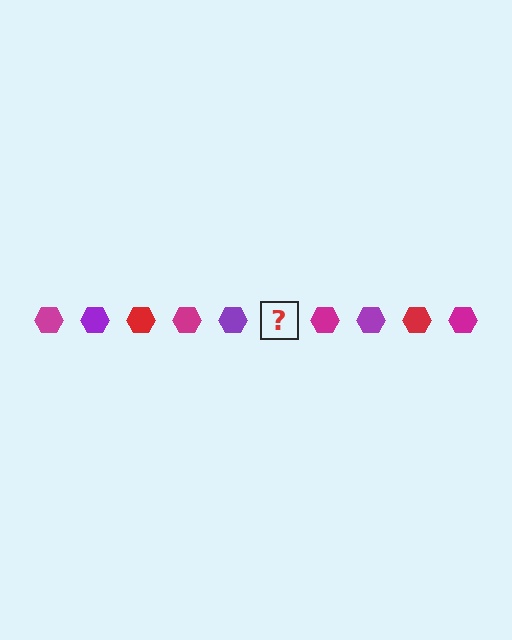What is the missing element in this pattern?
The missing element is a red hexagon.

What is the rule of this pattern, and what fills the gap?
The rule is that the pattern cycles through magenta, purple, red hexagons. The gap should be filled with a red hexagon.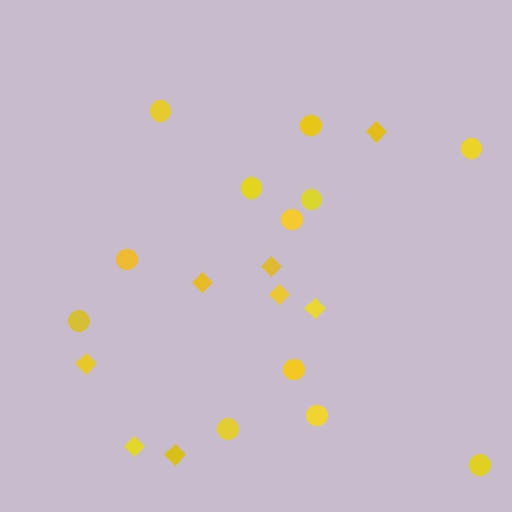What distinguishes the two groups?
There are 2 groups: one group of diamonds (8) and one group of circles (12).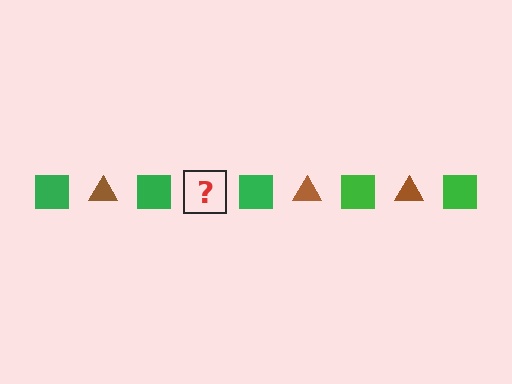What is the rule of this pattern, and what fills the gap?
The rule is that the pattern alternates between green square and brown triangle. The gap should be filled with a brown triangle.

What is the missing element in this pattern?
The missing element is a brown triangle.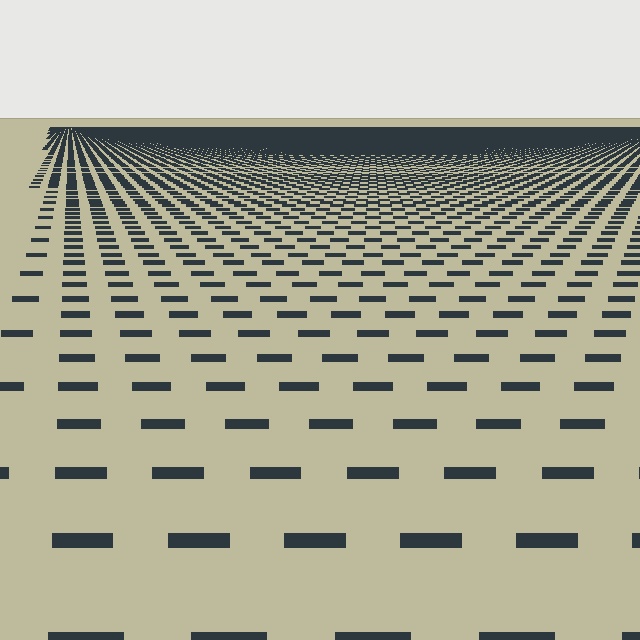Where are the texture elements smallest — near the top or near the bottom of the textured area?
Near the top.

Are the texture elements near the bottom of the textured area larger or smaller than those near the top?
Larger. Near the bottom, elements are closer to the viewer and appear at a bigger on-screen size.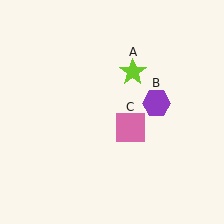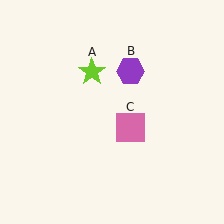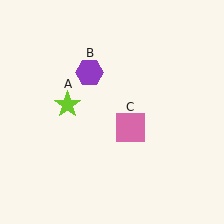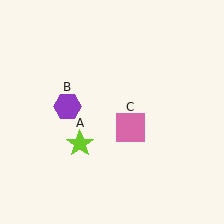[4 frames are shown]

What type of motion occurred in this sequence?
The lime star (object A), purple hexagon (object B) rotated counterclockwise around the center of the scene.